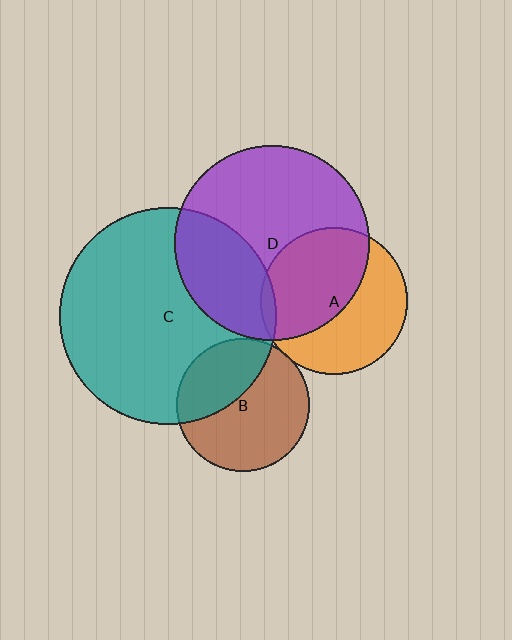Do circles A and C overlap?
Yes.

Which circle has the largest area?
Circle C (teal).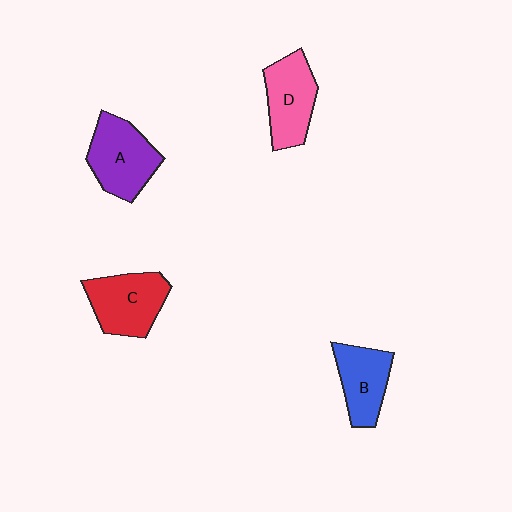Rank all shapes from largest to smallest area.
From largest to smallest: A (purple), C (red), D (pink), B (blue).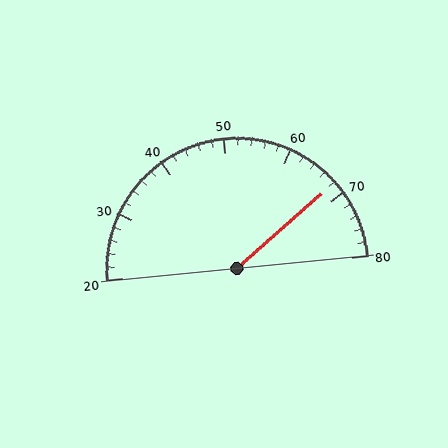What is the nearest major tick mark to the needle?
The nearest major tick mark is 70.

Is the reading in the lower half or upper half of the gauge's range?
The reading is in the upper half of the range (20 to 80).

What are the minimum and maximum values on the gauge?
The gauge ranges from 20 to 80.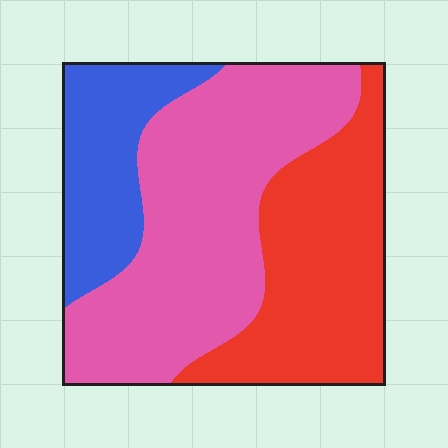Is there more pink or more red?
Pink.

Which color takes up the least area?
Blue, at roughly 20%.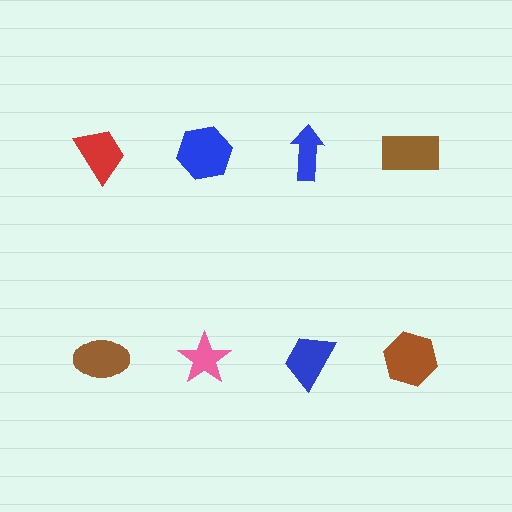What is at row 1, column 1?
A red trapezoid.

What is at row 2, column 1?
A brown ellipse.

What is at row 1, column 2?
A blue hexagon.